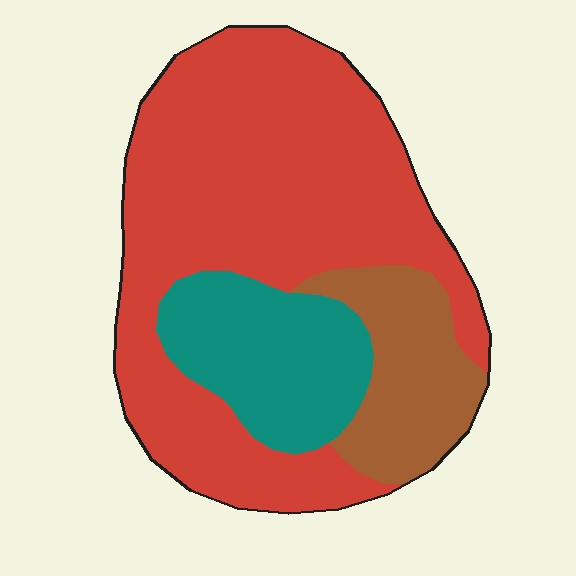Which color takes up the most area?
Red, at roughly 65%.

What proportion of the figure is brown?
Brown covers 16% of the figure.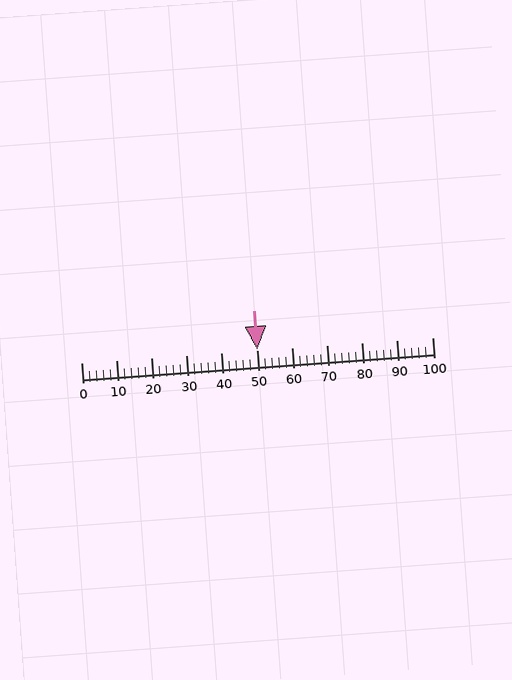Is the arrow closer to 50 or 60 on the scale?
The arrow is closer to 50.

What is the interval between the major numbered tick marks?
The major tick marks are spaced 10 units apart.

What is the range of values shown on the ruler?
The ruler shows values from 0 to 100.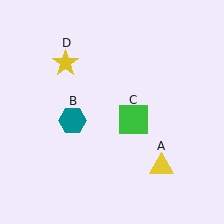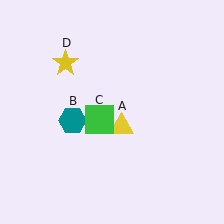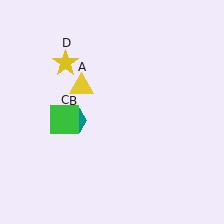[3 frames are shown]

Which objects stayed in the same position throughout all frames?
Teal hexagon (object B) and yellow star (object D) remained stationary.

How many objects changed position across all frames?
2 objects changed position: yellow triangle (object A), green square (object C).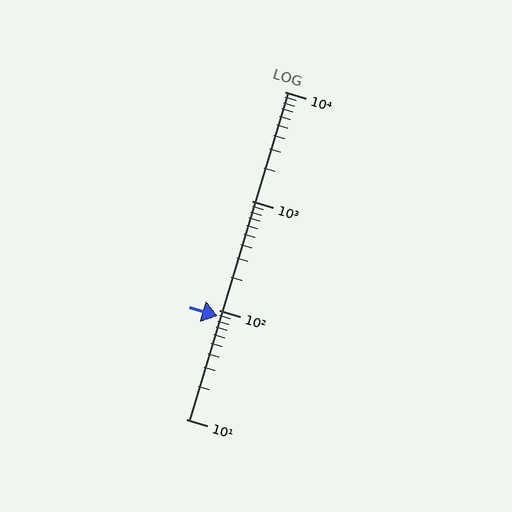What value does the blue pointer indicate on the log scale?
The pointer indicates approximately 88.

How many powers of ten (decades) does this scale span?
The scale spans 3 decades, from 10 to 10000.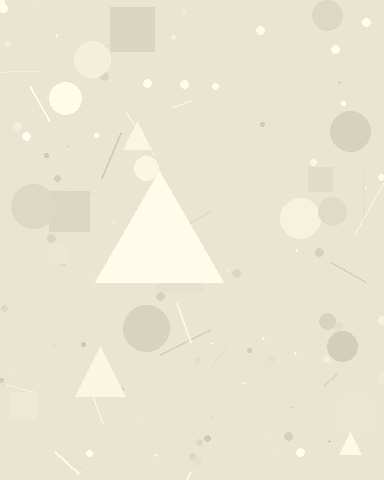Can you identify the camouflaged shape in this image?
The camouflaged shape is a triangle.